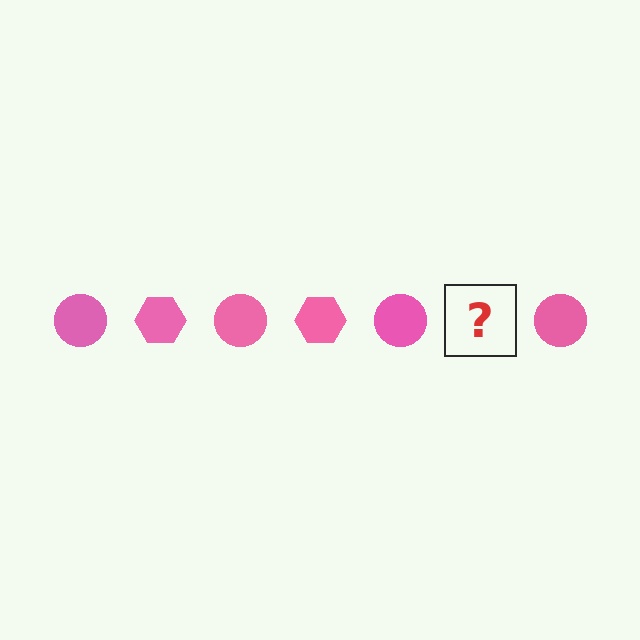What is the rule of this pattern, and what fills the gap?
The rule is that the pattern cycles through circle, hexagon shapes in pink. The gap should be filled with a pink hexagon.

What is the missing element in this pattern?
The missing element is a pink hexagon.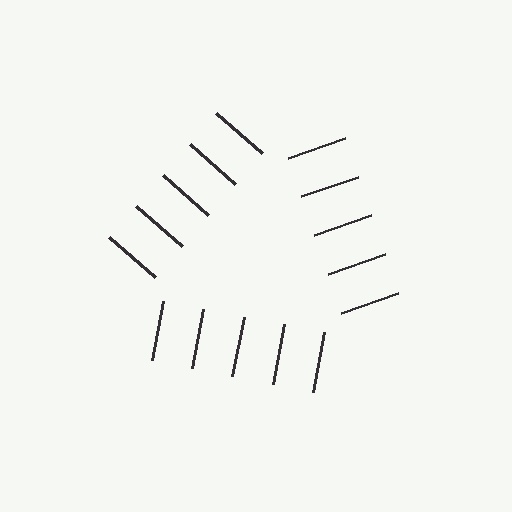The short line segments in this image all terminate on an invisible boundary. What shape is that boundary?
An illusory triangle — the line segments terminate on its edges but no continuous stroke is drawn.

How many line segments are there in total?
15 — 5 along each of the 3 edges.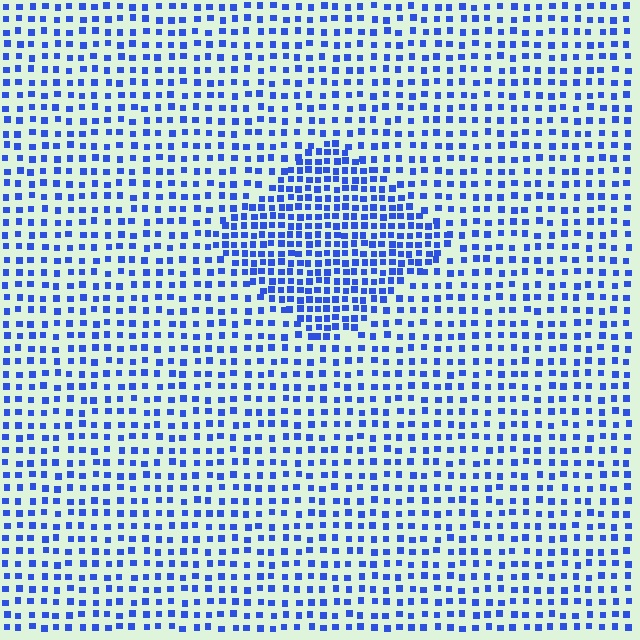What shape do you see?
I see a diamond.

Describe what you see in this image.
The image contains small blue elements arranged at two different densities. A diamond-shaped region is visible where the elements are more densely packed than the surrounding area.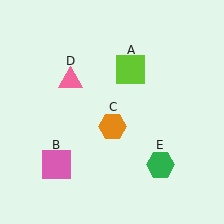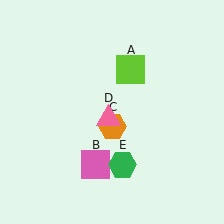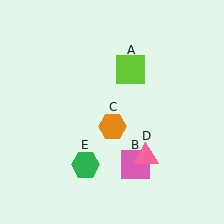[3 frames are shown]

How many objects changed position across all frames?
3 objects changed position: pink square (object B), pink triangle (object D), green hexagon (object E).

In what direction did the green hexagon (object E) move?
The green hexagon (object E) moved left.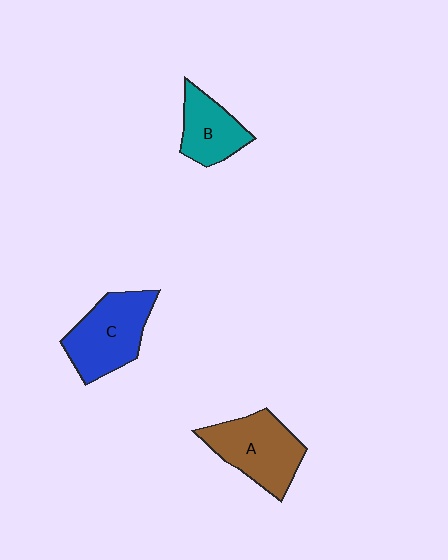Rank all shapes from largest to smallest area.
From largest to smallest: C (blue), A (brown), B (teal).